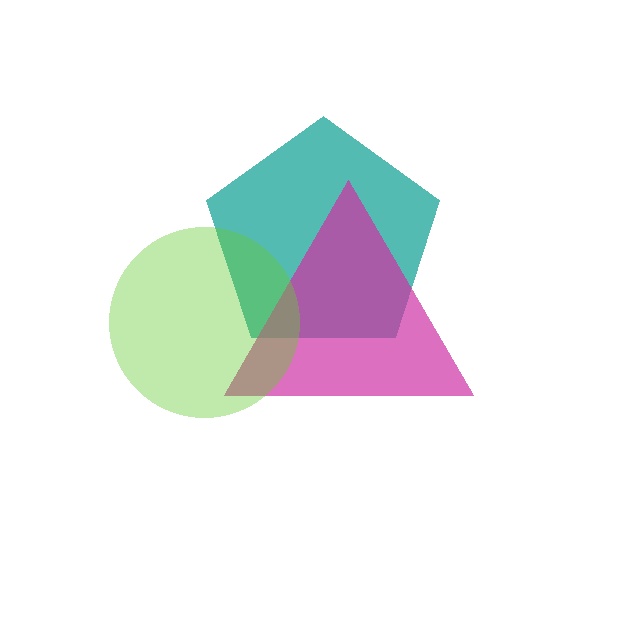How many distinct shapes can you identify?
There are 3 distinct shapes: a teal pentagon, a magenta triangle, a lime circle.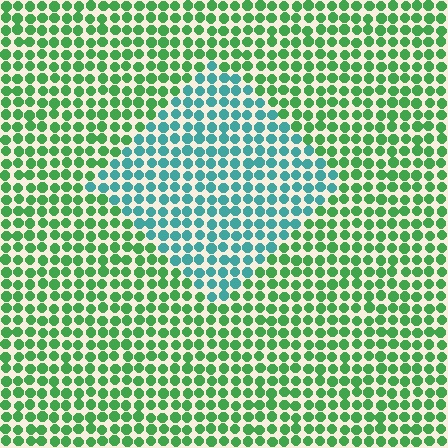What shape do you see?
I see a diamond.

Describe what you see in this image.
The image is filled with small green elements in a uniform arrangement. A diamond-shaped region is visible where the elements are tinted to a slightly different hue, forming a subtle color boundary.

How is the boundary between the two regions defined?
The boundary is defined purely by a slight shift in hue (about 51 degrees). Spacing, size, and orientation are identical on both sides.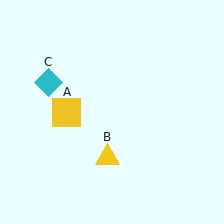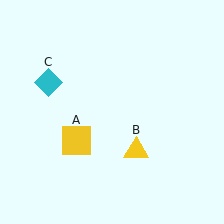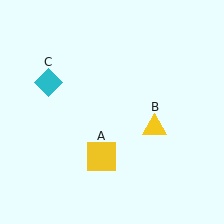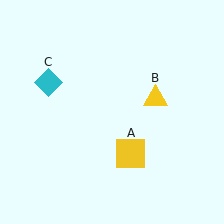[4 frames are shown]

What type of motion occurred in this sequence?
The yellow square (object A), yellow triangle (object B) rotated counterclockwise around the center of the scene.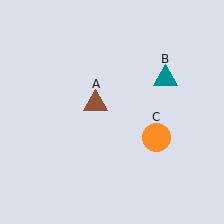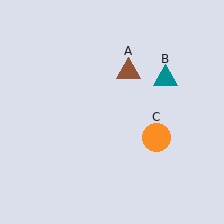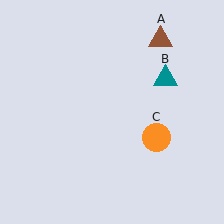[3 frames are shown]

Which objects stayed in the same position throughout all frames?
Teal triangle (object B) and orange circle (object C) remained stationary.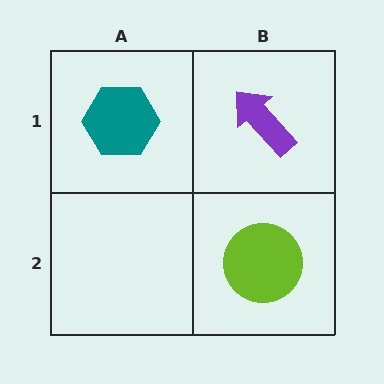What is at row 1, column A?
A teal hexagon.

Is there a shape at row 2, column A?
No, that cell is empty.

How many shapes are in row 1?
2 shapes.